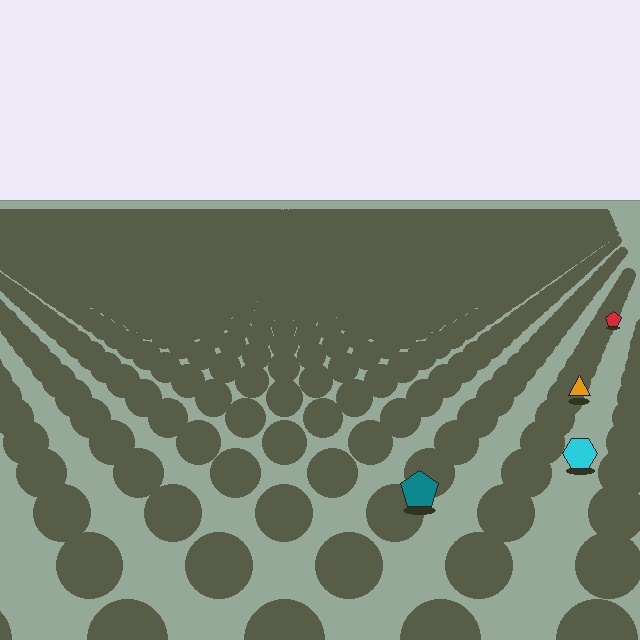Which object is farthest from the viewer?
The red pentagon is farthest from the viewer. It appears smaller and the ground texture around it is denser.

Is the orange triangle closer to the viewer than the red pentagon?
Yes. The orange triangle is closer — you can tell from the texture gradient: the ground texture is coarser near it.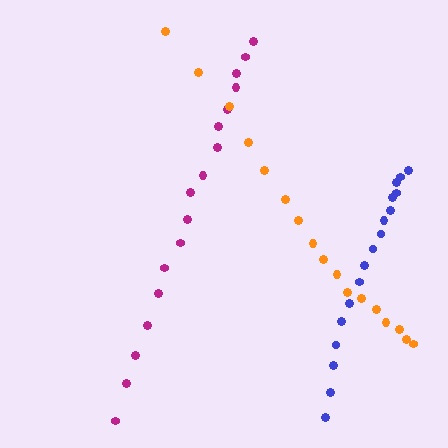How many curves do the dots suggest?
There are 3 distinct paths.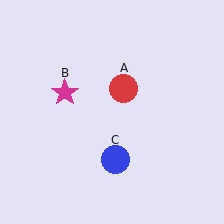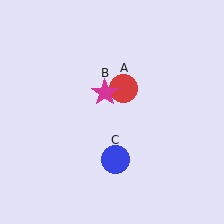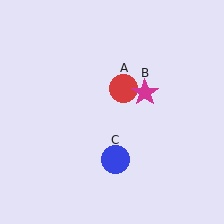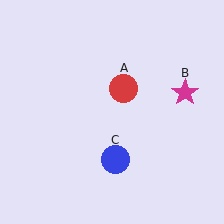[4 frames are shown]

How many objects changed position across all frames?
1 object changed position: magenta star (object B).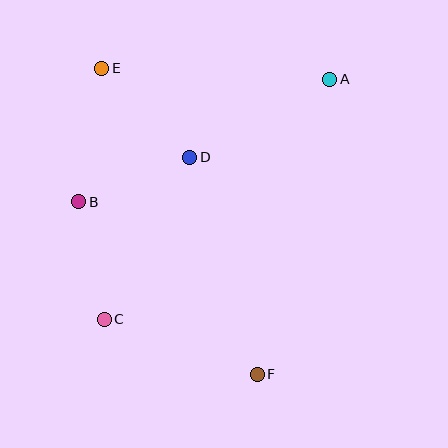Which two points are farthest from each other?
Points E and F are farthest from each other.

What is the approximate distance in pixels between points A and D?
The distance between A and D is approximately 160 pixels.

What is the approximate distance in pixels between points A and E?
The distance between A and E is approximately 228 pixels.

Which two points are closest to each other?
Points B and D are closest to each other.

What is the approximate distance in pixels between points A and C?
The distance between A and C is approximately 329 pixels.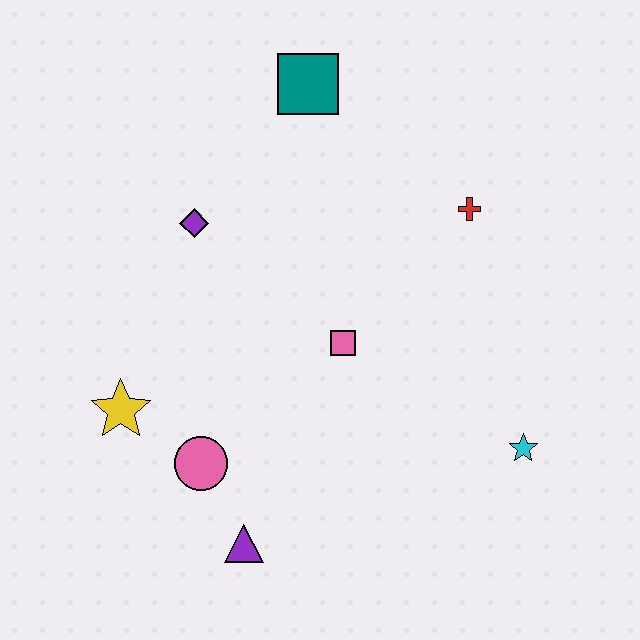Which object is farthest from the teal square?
The purple triangle is farthest from the teal square.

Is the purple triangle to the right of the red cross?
No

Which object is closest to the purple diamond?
The teal square is closest to the purple diamond.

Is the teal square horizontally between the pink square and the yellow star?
Yes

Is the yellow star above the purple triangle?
Yes